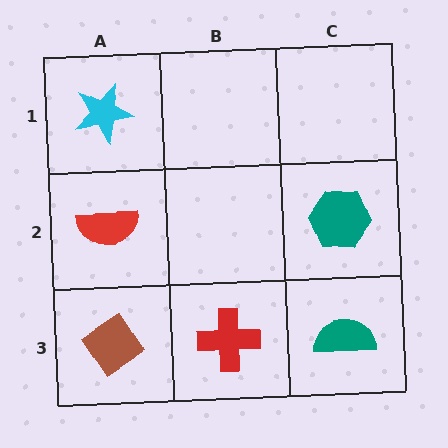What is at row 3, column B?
A red cross.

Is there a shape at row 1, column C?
No, that cell is empty.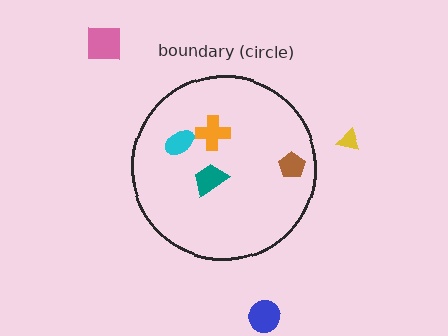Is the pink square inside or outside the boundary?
Outside.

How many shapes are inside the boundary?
4 inside, 3 outside.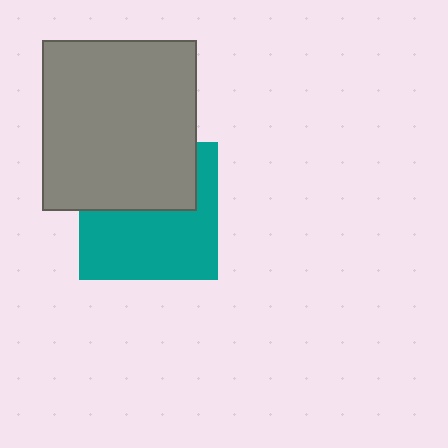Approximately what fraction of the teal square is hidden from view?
Roughly 43% of the teal square is hidden behind the gray rectangle.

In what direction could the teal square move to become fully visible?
The teal square could move down. That would shift it out from behind the gray rectangle entirely.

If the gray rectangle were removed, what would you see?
You would see the complete teal square.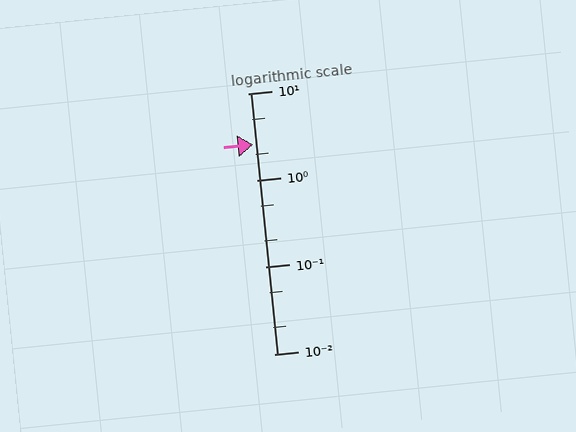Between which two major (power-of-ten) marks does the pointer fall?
The pointer is between 1 and 10.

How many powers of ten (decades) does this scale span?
The scale spans 3 decades, from 0.01 to 10.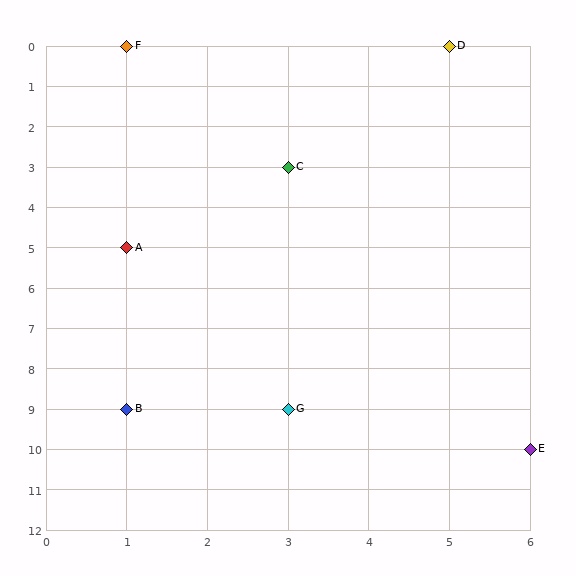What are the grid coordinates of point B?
Point B is at grid coordinates (1, 9).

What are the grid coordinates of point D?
Point D is at grid coordinates (5, 0).